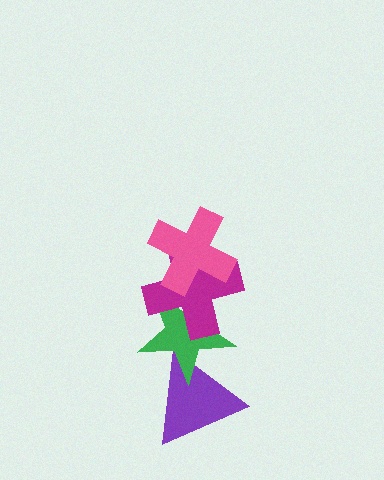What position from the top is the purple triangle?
The purple triangle is 4th from the top.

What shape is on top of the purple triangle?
The green star is on top of the purple triangle.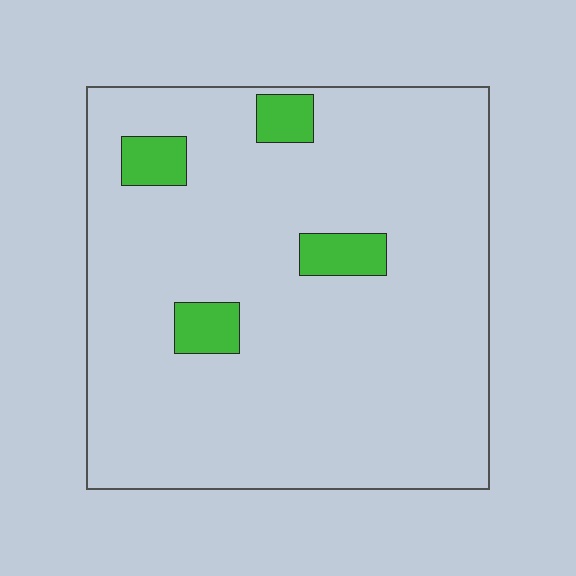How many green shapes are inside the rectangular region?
4.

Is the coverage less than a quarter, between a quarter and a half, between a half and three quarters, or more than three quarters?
Less than a quarter.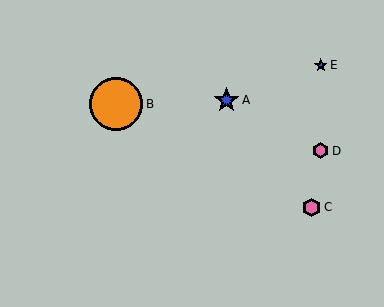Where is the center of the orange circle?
The center of the orange circle is at (116, 104).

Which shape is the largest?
The orange circle (labeled B) is the largest.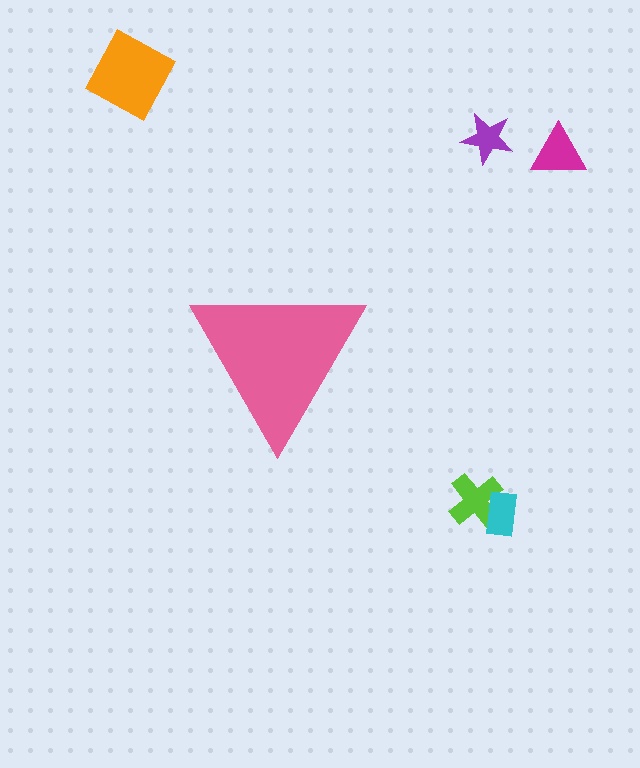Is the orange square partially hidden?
No, the orange square is fully visible.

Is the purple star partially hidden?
No, the purple star is fully visible.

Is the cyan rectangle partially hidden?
No, the cyan rectangle is fully visible.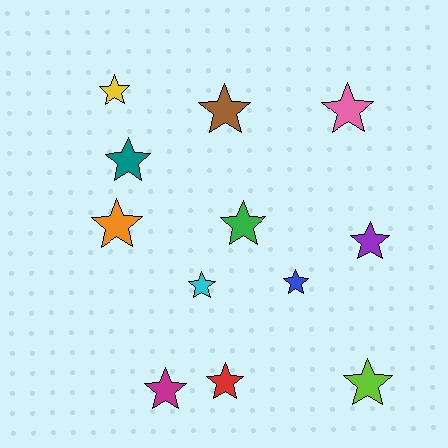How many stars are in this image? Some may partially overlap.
There are 12 stars.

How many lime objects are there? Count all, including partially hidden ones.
There is 1 lime object.